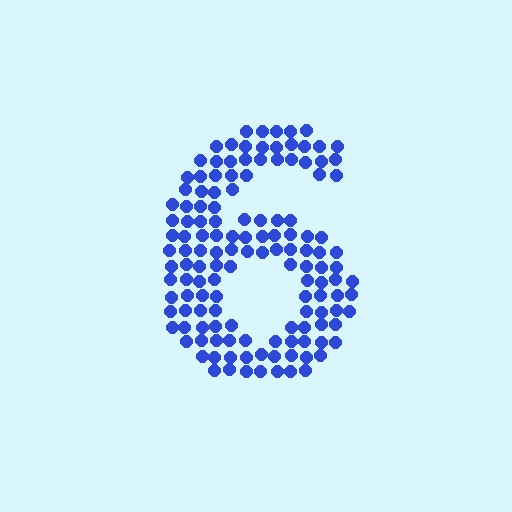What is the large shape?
The large shape is the digit 6.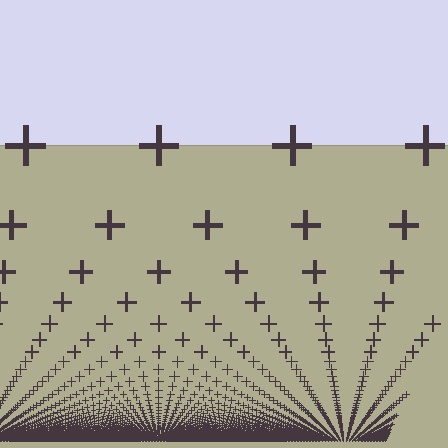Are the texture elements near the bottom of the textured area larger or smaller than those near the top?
Smaller. The gradient is inverted — elements near the bottom are smaller and denser.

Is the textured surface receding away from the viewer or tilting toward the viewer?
The surface appears to tilt toward the viewer. Texture elements get larger and sparser toward the top.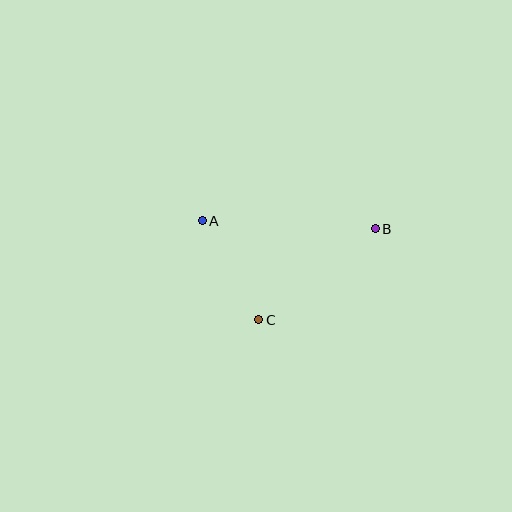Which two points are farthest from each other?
Points A and B are farthest from each other.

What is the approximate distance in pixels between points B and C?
The distance between B and C is approximately 148 pixels.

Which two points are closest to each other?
Points A and C are closest to each other.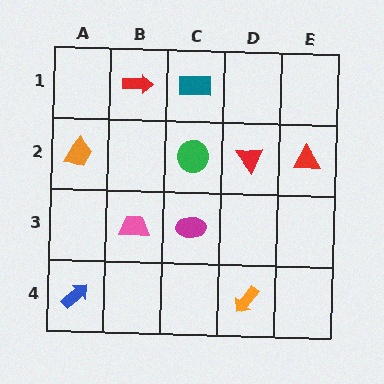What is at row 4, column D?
An orange arrow.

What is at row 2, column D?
A red triangle.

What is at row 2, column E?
A red triangle.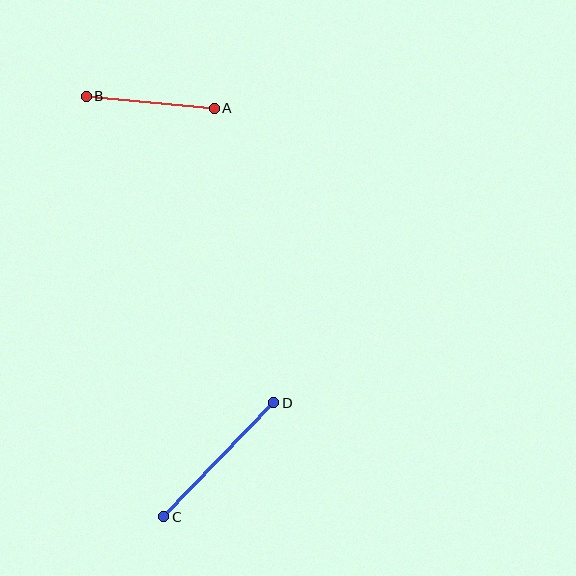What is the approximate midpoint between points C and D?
The midpoint is at approximately (219, 460) pixels.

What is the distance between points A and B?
The distance is approximately 128 pixels.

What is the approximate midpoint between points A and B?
The midpoint is at approximately (150, 102) pixels.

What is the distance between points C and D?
The distance is approximately 158 pixels.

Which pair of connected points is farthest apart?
Points C and D are farthest apart.